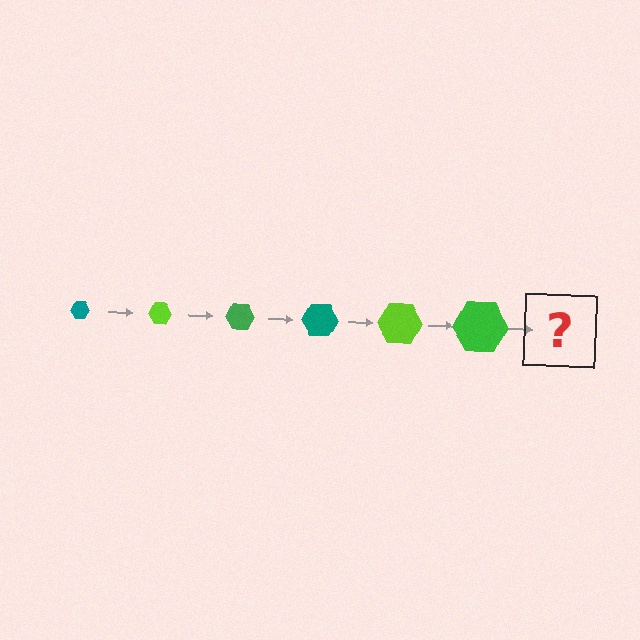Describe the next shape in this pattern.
It should be a teal hexagon, larger than the previous one.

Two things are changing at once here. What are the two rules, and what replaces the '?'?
The two rules are that the hexagon grows larger each step and the color cycles through teal, lime, and green. The '?' should be a teal hexagon, larger than the previous one.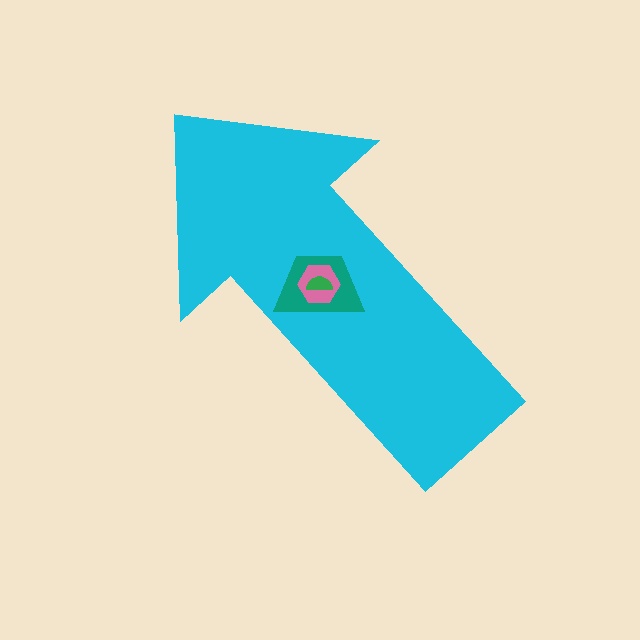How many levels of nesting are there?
4.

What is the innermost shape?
The green semicircle.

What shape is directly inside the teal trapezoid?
The pink hexagon.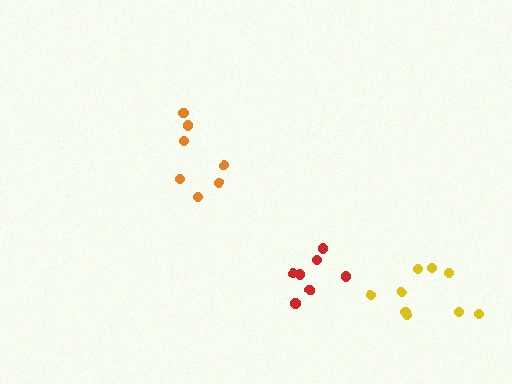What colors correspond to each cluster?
The clusters are colored: orange, red, yellow.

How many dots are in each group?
Group 1: 7 dots, Group 2: 7 dots, Group 3: 9 dots (23 total).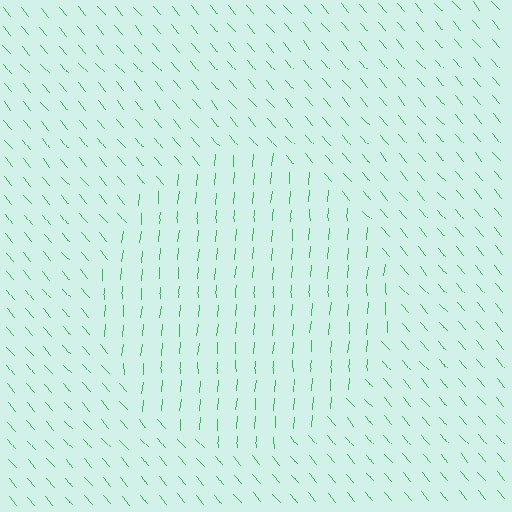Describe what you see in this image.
The image is filled with small green line segments. A circle region in the image has lines oriented differently from the surrounding lines, creating a visible texture boundary.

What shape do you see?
I see a circle.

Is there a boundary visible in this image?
Yes, there is a texture boundary formed by a change in line orientation.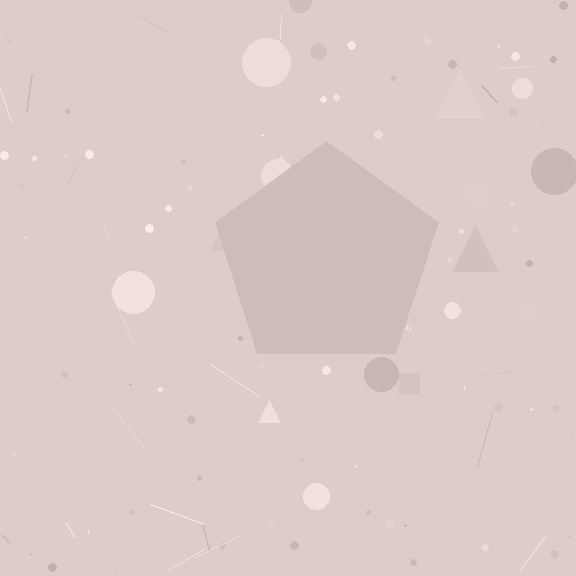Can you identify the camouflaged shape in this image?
The camouflaged shape is a pentagon.